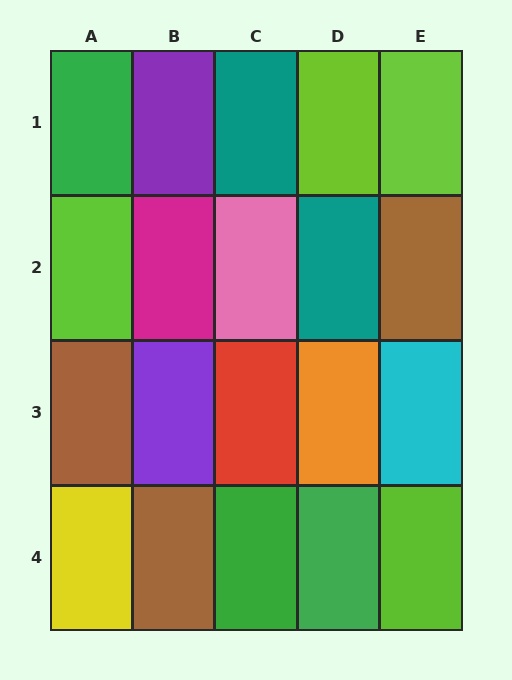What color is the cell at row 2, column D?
Teal.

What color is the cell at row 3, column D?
Orange.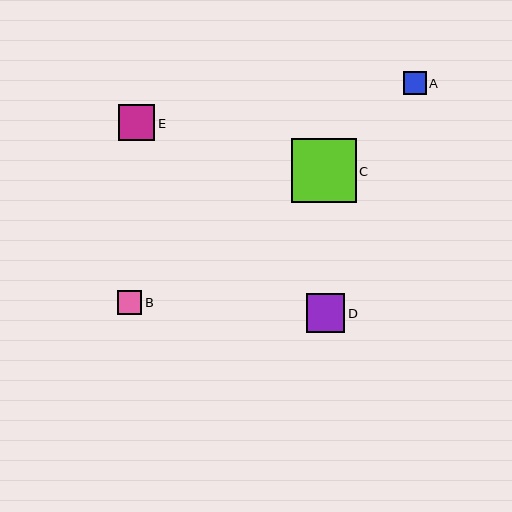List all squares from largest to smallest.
From largest to smallest: C, D, E, B, A.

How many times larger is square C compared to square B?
Square C is approximately 2.6 times the size of square B.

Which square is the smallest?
Square A is the smallest with a size of approximately 23 pixels.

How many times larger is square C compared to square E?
Square C is approximately 1.8 times the size of square E.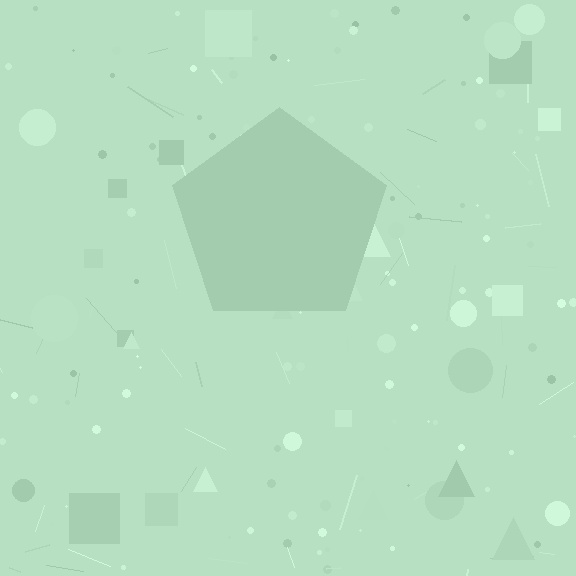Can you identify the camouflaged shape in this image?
The camouflaged shape is a pentagon.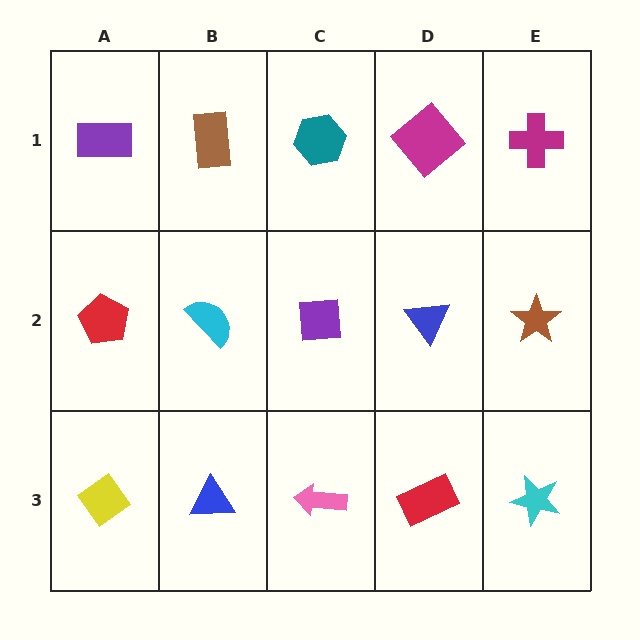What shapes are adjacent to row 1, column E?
A brown star (row 2, column E), a magenta diamond (row 1, column D).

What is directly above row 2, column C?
A teal hexagon.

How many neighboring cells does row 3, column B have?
3.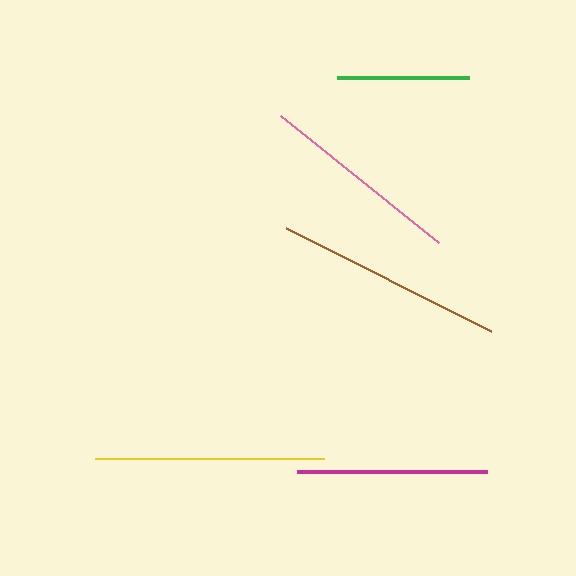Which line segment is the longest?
The brown line is the longest at approximately 229 pixels.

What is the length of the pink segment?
The pink segment is approximately 203 pixels long.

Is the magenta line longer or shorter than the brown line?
The brown line is longer than the magenta line.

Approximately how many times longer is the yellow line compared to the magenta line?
The yellow line is approximately 1.2 times the length of the magenta line.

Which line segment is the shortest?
The green line is the shortest at approximately 132 pixels.